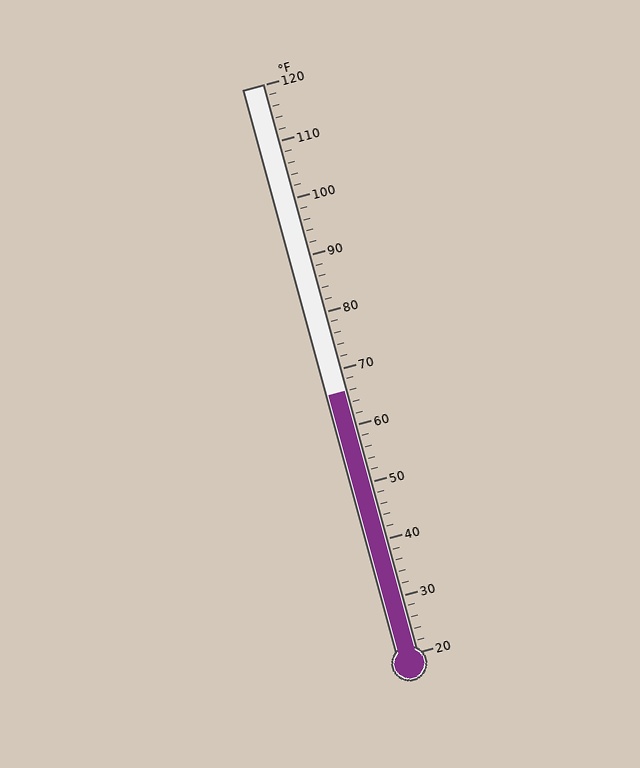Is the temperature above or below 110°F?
The temperature is below 110°F.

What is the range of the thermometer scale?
The thermometer scale ranges from 20°F to 120°F.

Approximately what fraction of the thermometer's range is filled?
The thermometer is filled to approximately 45% of its range.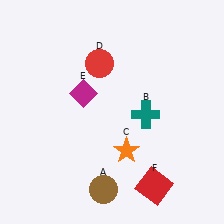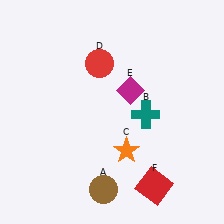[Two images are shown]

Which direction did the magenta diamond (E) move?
The magenta diamond (E) moved right.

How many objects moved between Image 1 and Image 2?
1 object moved between the two images.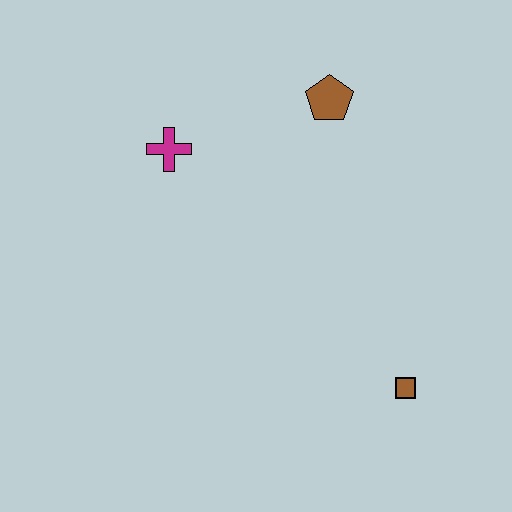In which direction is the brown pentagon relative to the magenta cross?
The brown pentagon is to the right of the magenta cross.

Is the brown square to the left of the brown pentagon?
No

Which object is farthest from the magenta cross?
The brown square is farthest from the magenta cross.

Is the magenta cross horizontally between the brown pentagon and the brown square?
No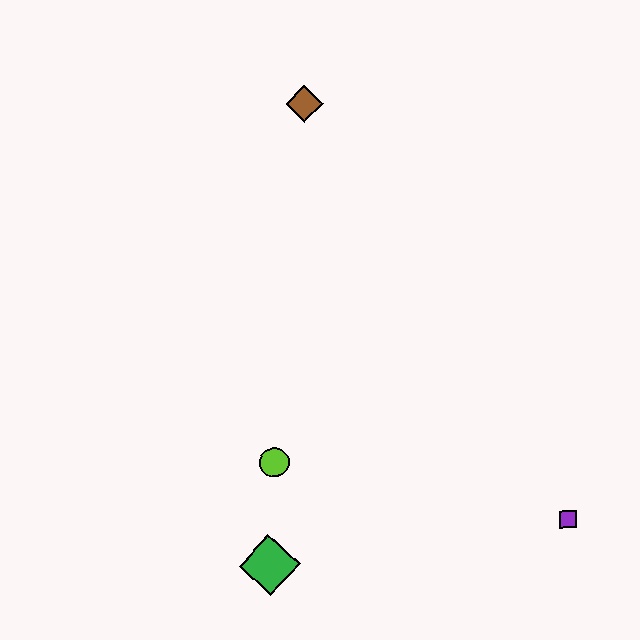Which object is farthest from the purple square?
The brown diamond is farthest from the purple square.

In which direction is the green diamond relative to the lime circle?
The green diamond is below the lime circle.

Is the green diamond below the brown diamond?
Yes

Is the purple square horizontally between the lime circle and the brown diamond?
No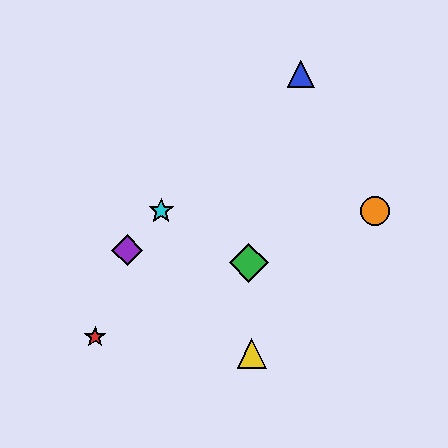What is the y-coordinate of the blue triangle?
The blue triangle is at y≈74.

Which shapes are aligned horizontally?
The orange circle, the cyan star are aligned horizontally.